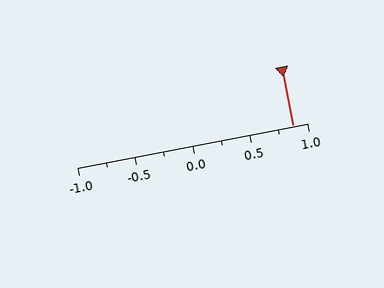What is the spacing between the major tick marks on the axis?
The major ticks are spaced 0.5 apart.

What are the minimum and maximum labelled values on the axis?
The axis runs from -1.0 to 1.0.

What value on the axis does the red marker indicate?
The marker indicates approximately 0.88.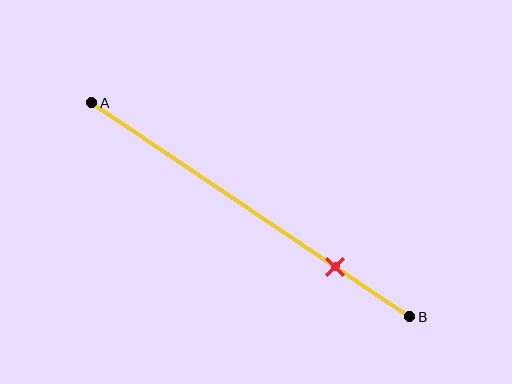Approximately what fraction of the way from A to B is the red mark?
The red mark is approximately 75% of the way from A to B.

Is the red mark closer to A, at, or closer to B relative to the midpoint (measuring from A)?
The red mark is closer to point B than the midpoint of segment AB.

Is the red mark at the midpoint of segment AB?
No, the mark is at about 75% from A, not at the 50% midpoint.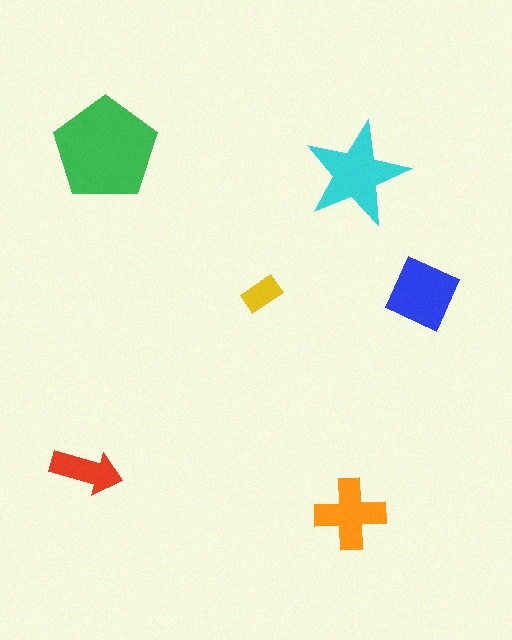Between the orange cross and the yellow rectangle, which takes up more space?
The orange cross.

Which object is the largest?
The green pentagon.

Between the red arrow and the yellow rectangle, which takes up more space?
The red arrow.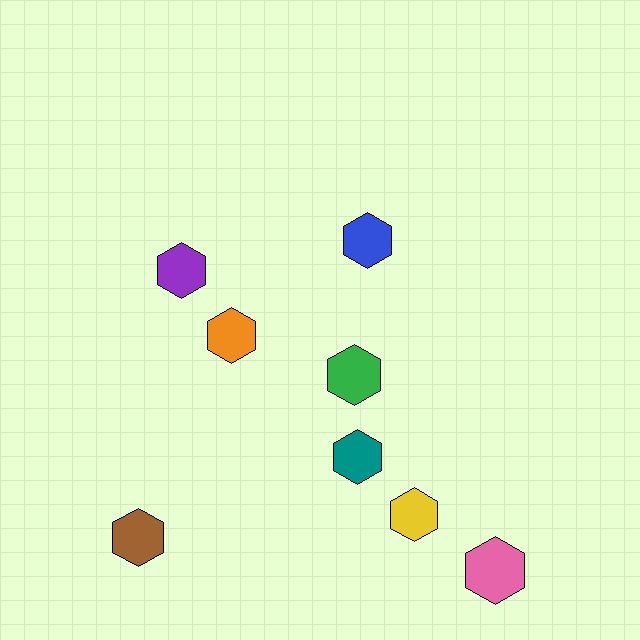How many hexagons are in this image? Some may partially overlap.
There are 8 hexagons.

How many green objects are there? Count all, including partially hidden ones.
There is 1 green object.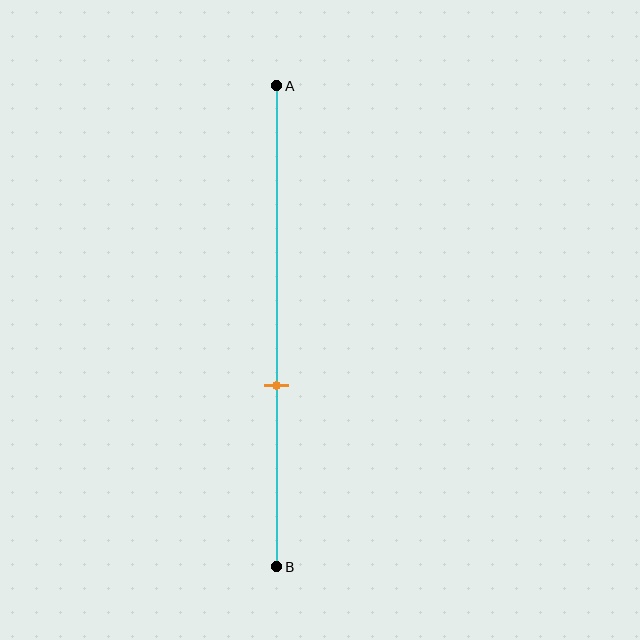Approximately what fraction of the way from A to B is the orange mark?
The orange mark is approximately 60% of the way from A to B.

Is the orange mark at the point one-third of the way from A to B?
No, the mark is at about 60% from A, not at the 33% one-third point.